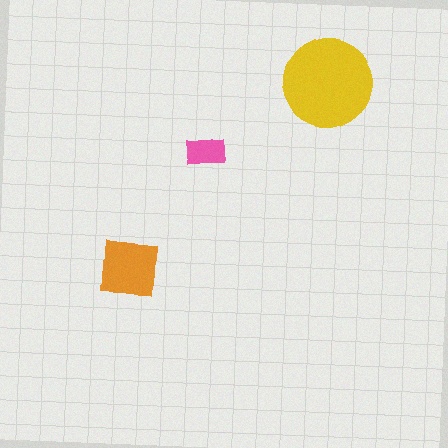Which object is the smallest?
The pink rectangle.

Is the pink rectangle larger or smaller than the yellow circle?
Smaller.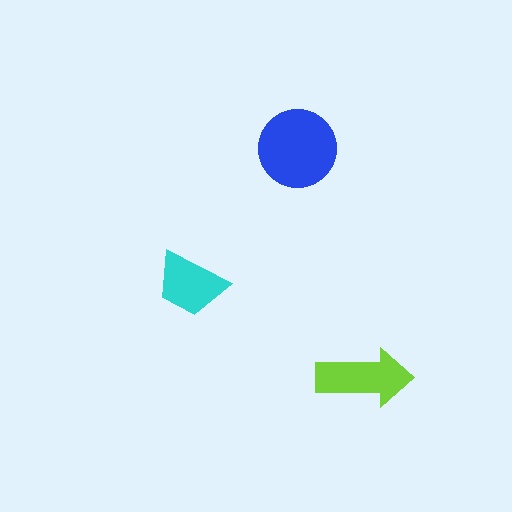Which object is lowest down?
The lime arrow is bottommost.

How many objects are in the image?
There are 3 objects in the image.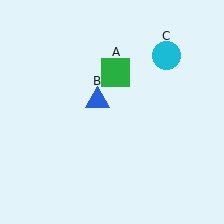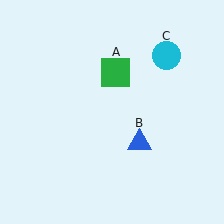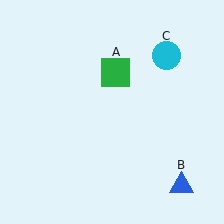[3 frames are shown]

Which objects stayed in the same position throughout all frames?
Green square (object A) and cyan circle (object C) remained stationary.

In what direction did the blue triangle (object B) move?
The blue triangle (object B) moved down and to the right.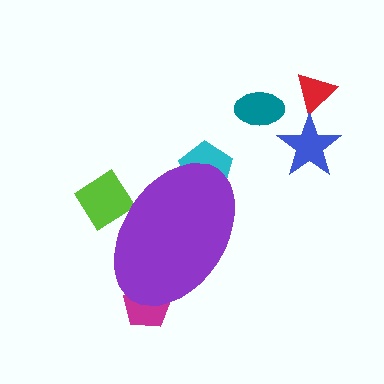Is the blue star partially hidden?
No, the blue star is fully visible.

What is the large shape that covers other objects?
A purple ellipse.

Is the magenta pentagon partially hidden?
Yes, the magenta pentagon is partially hidden behind the purple ellipse.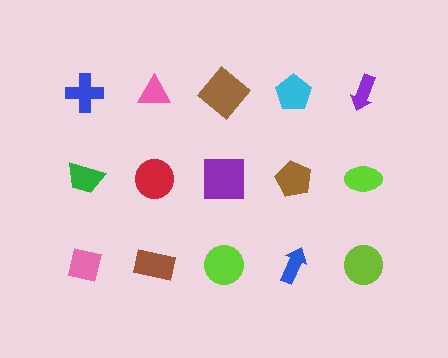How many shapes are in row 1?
5 shapes.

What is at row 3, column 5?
A lime circle.